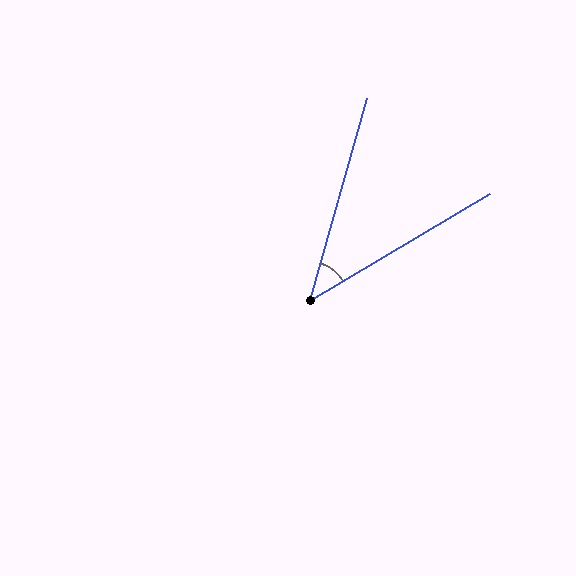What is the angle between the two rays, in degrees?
Approximately 44 degrees.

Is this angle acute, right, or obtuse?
It is acute.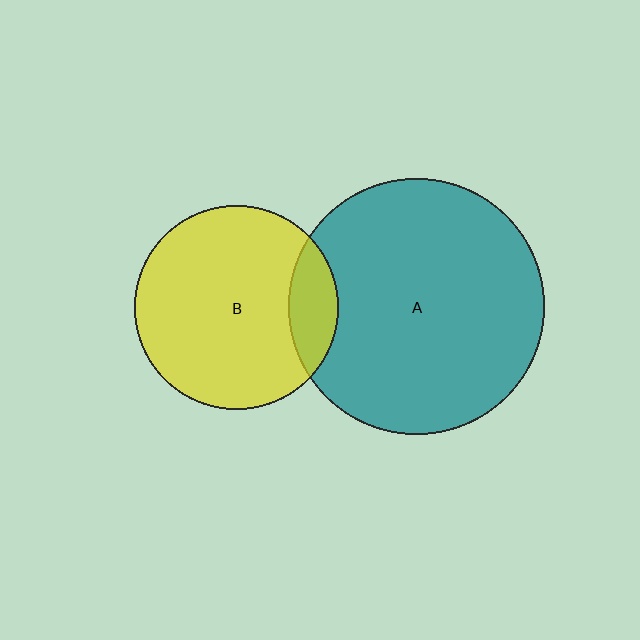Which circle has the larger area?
Circle A (teal).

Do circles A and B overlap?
Yes.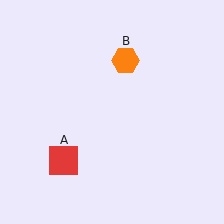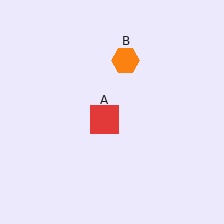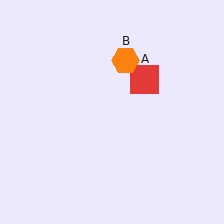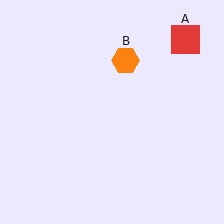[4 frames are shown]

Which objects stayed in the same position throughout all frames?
Orange hexagon (object B) remained stationary.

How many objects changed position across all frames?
1 object changed position: red square (object A).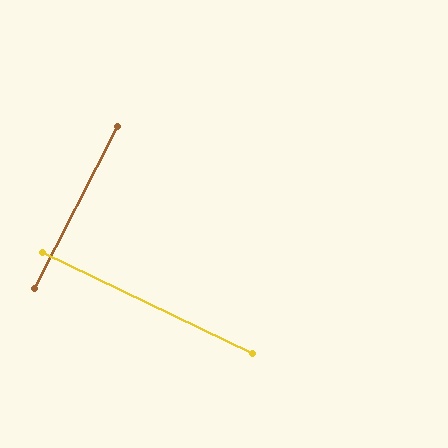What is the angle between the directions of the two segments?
Approximately 88 degrees.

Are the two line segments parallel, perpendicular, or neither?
Perpendicular — they meet at approximately 88°.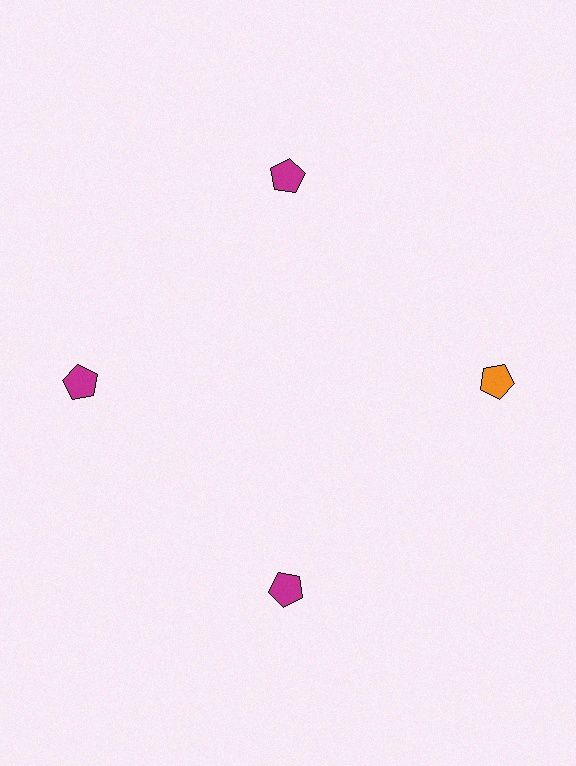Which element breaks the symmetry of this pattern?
The orange pentagon at roughly the 3 o'clock position breaks the symmetry. All other shapes are magenta pentagons.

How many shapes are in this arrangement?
There are 4 shapes arranged in a ring pattern.